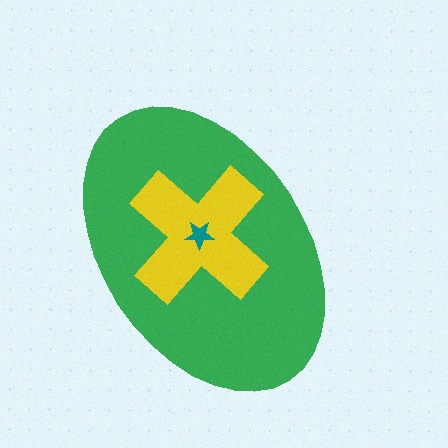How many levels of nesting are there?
3.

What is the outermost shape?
The green ellipse.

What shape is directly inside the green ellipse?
The yellow cross.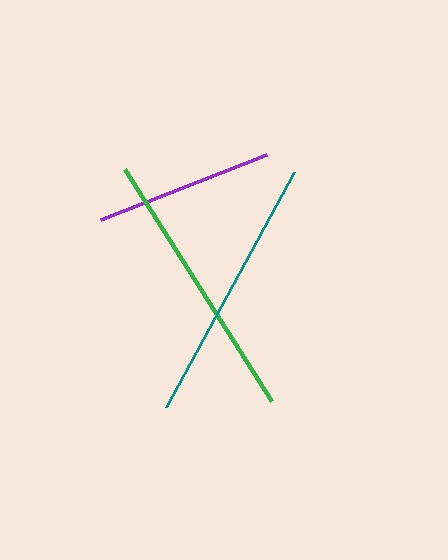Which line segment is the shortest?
The purple line is the shortest at approximately 178 pixels.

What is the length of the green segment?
The green segment is approximately 275 pixels long.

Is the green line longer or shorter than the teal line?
The green line is longer than the teal line.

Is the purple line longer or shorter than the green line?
The green line is longer than the purple line.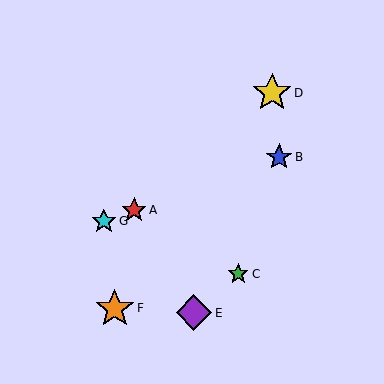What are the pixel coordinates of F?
Object F is at (115, 308).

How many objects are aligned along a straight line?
3 objects (A, B, G) are aligned along a straight line.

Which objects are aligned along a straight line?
Objects A, B, G are aligned along a straight line.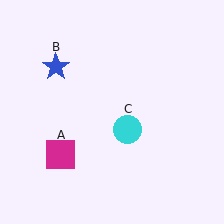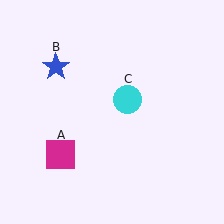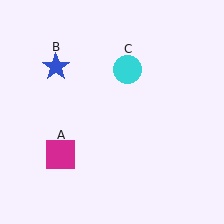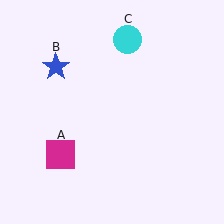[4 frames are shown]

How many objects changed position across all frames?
1 object changed position: cyan circle (object C).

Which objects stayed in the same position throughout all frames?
Magenta square (object A) and blue star (object B) remained stationary.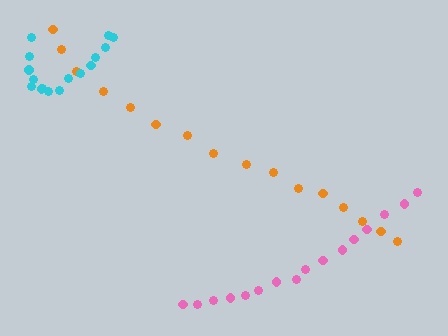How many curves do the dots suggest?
There are 3 distinct paths.